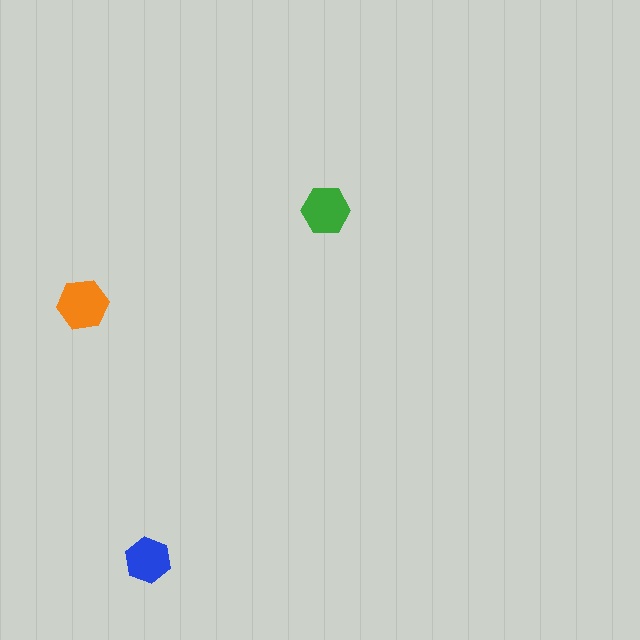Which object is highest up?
The green hexagon is topmost.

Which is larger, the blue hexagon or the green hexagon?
The green one.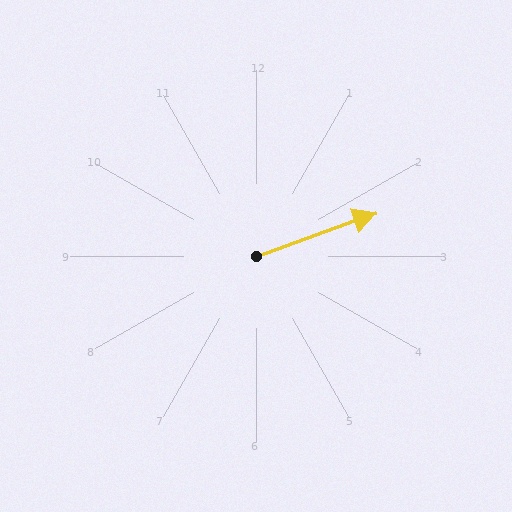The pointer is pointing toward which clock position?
Roughly 2 o'clock.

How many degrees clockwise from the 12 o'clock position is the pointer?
Approximately 70 degrees.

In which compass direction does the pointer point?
East.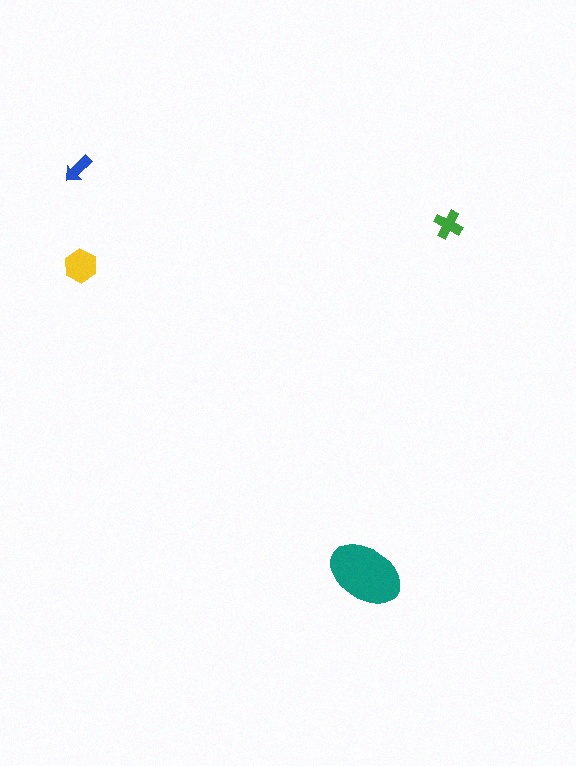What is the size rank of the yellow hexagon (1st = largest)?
2nd.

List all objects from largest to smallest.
The teal ellipse, the yellow hexagon, the green cross, the blue arrow.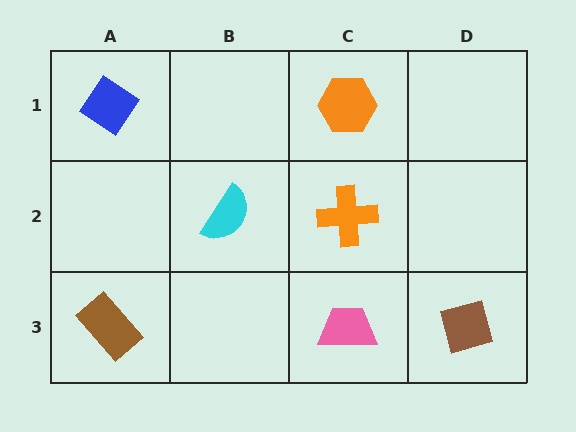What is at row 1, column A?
A blue diamond.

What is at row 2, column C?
An orange cross.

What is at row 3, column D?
A brown square.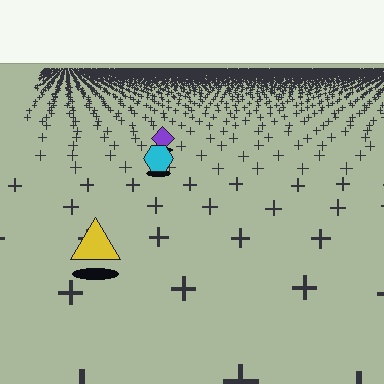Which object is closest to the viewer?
The yellow triangle is closest. The texture marks near it are larger and more spread out.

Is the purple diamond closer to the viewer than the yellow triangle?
No. The yellow triangle is closer — you can tell from the texture gradient: the ground texture is coarser near it.